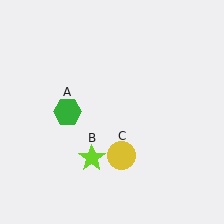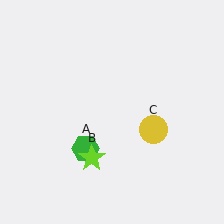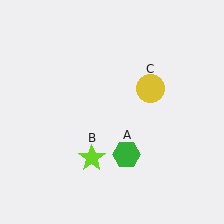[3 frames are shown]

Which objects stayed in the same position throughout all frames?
Lime star (object B) remained stationary.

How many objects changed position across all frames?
2 objects changed position: green hexagon (object A), yellow circle (object C).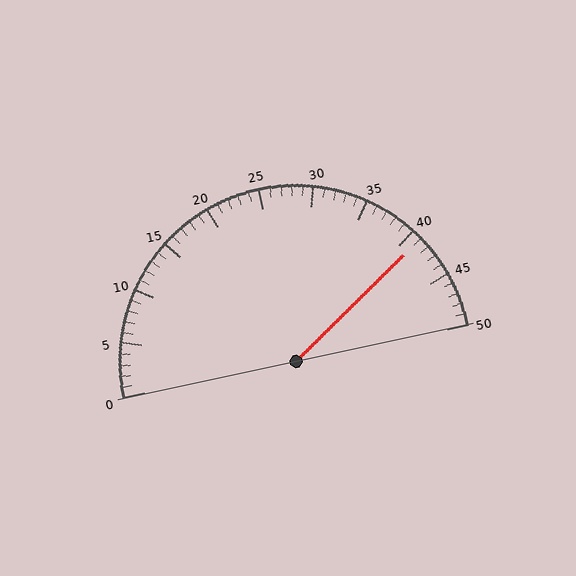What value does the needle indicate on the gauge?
The needle indicates approximately 41.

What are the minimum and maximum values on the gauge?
The gauge ranges from 0 to 50.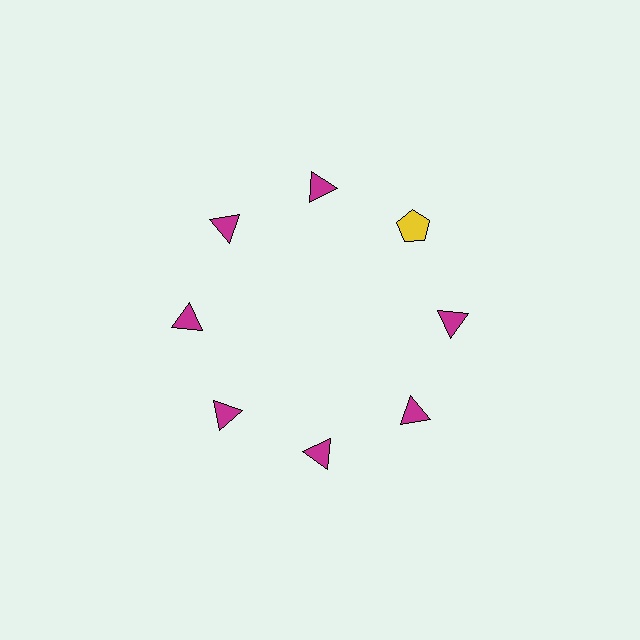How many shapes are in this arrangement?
There are 8 shapes arranged in a ring pattern.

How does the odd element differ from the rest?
It differs in both color (yellow instead of magenta) and shape (pentagon instead of triangle).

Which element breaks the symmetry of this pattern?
The yellow pentagon at roughly the 2 o'clock position breaks the symmetry. All other shapes are magenta triangles.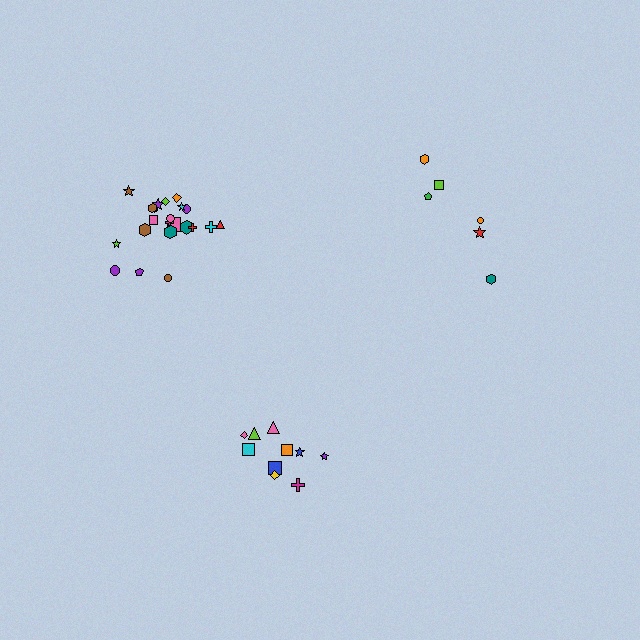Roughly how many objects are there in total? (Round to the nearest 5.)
Roughly 40 objects in total.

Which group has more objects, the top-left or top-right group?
The top-left group.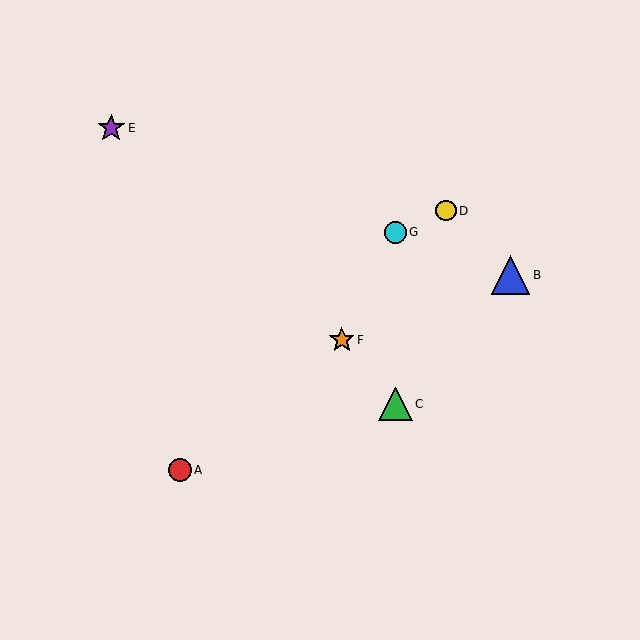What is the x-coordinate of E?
Object E is at x≈111.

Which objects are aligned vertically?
Objects C, G are aligned vertically.